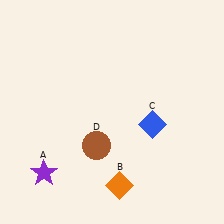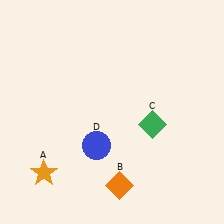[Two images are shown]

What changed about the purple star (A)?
In Image 1, A is purple. In Image 2, it changed to orange.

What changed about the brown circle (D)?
In Image 1, D is brown. In Image 2, it changed to blue.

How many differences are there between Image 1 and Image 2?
There are 3 differences between the two images.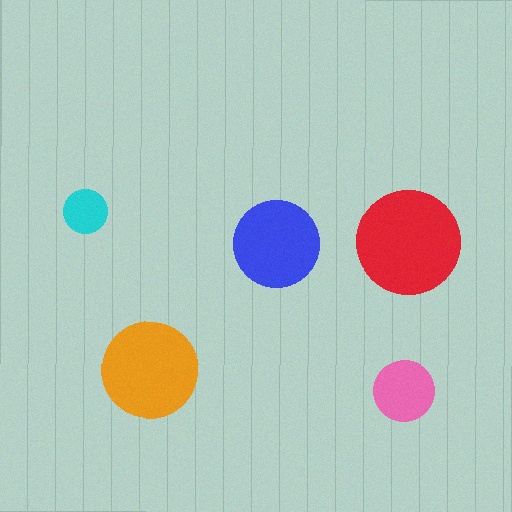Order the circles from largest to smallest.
the red one, the orange one, the blue one, the pink one, the cyan one.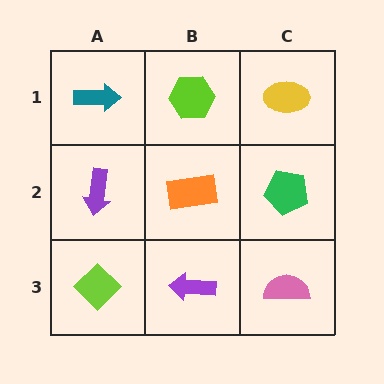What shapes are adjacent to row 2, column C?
A yellow ellipse (row 1, column C), a pink semicircle (row 3, column C), an orange rectangle (row 2, column B).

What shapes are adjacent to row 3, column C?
A green pentagon (row 2, column C), a purple arrow (row 3, column B).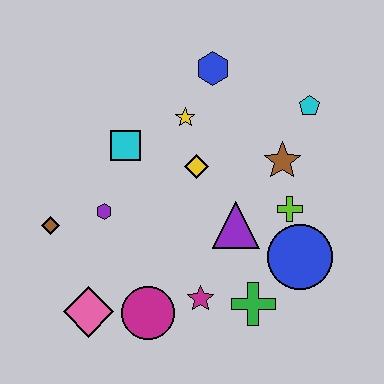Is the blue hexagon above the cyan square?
Yes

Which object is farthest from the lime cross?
The brown diamond is farthest from the lime cross.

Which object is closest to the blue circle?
The lime cross is closest to the blue circle.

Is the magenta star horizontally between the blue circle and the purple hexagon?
Yes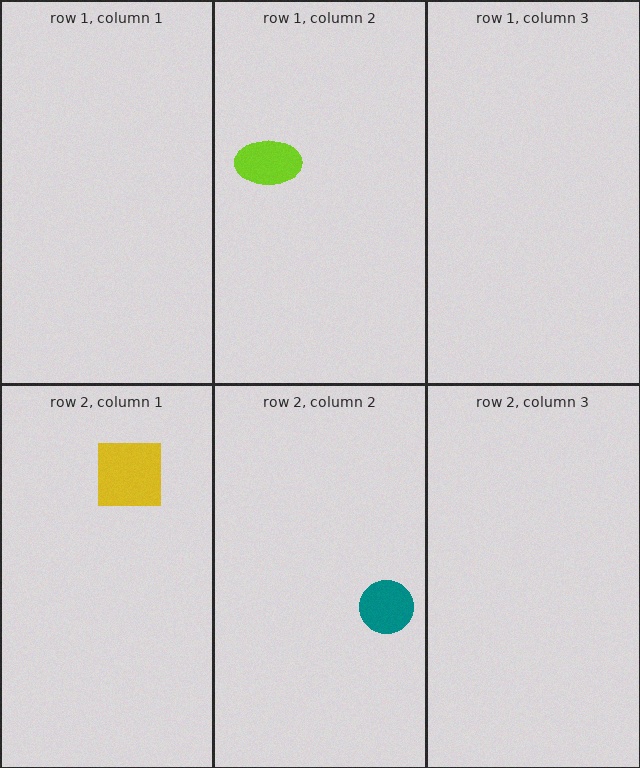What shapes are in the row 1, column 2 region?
The lime ellipse.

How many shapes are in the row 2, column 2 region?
1.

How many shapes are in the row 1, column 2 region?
1.